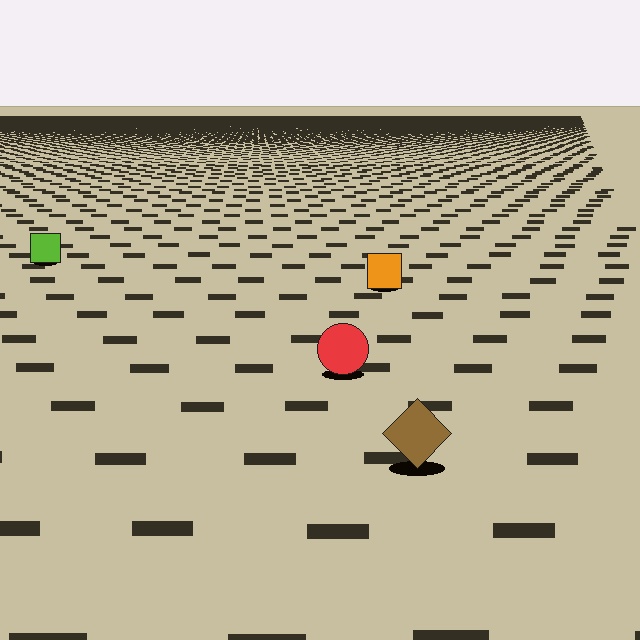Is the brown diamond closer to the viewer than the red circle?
Yes. The brown diamond is closer — you can tell from the texture gradient: the ground texture is coarser near it.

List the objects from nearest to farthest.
From nearest to farthest: the brown diamond, the red circle, the orange square, the lime square.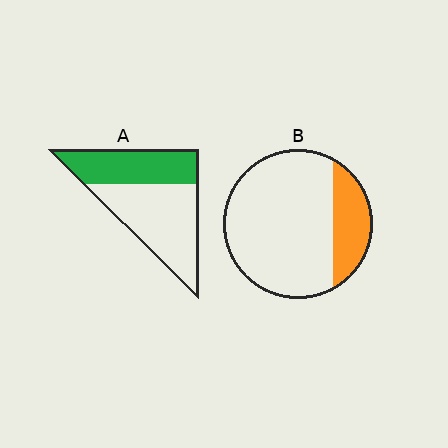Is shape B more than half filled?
No.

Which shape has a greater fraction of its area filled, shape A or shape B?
Shape A.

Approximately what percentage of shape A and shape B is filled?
A is approximately 40% and B is approximately 20%.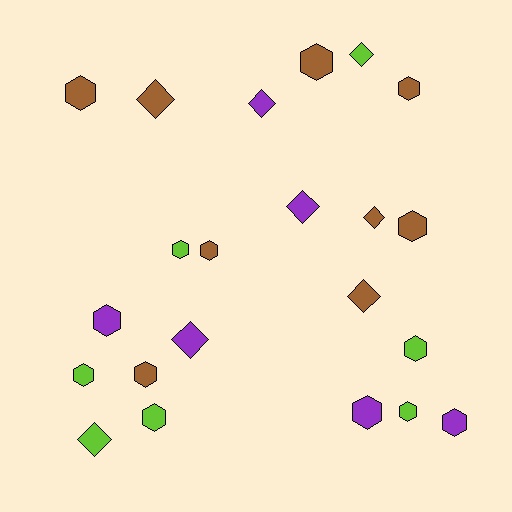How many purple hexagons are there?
There are 3 purple hexagons.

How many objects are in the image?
There are 22 objects.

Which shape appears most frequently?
Hexagon, with 14 objects.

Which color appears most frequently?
Brown, with 9 objects.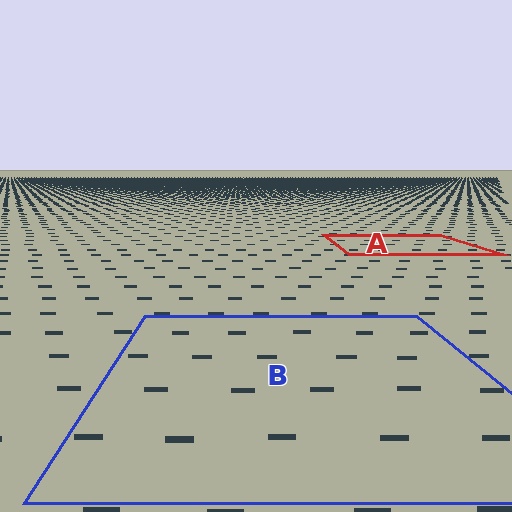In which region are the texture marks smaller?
The texture marks are smaller in region A, because it is farther away.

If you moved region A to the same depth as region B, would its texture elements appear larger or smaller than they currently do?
They would appear larger. At a closer depth, the same texture elements are projected at a bigger on-screen size.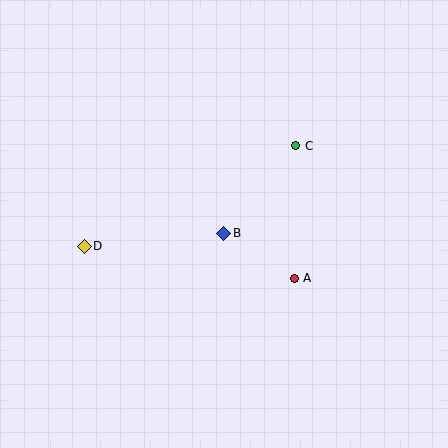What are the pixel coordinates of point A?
Point A is at (294, 278).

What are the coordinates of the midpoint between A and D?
The midpoint between A and D is at (189, 262).